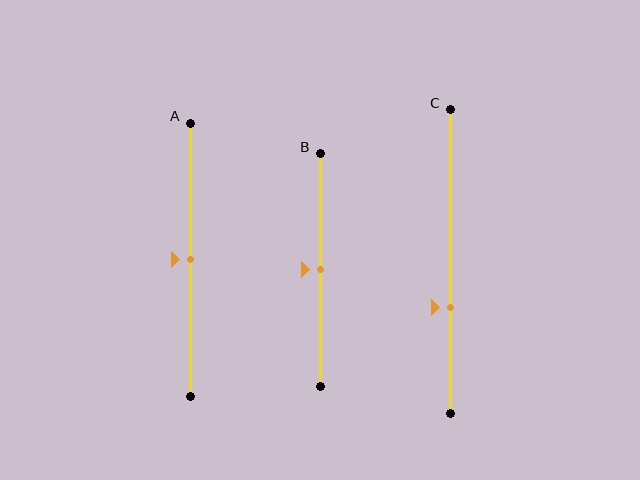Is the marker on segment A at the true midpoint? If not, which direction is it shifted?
Yes, the marker on segment A is at the true midpoint.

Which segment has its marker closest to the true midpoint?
Segment A has its marker closest to the true midpoint.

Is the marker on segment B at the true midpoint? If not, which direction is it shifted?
Yes, the marker on segment B is at the true midpoint.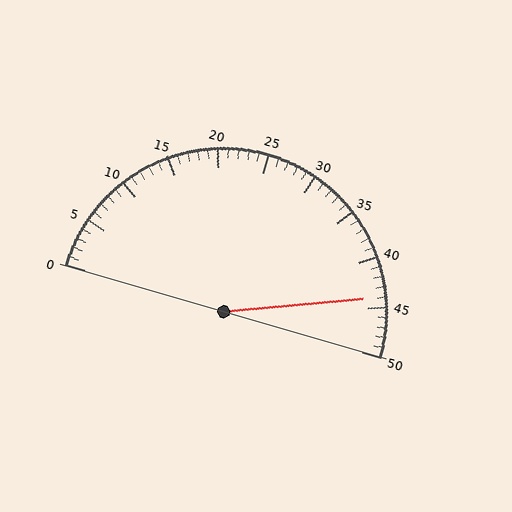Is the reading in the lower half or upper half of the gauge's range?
The reading is in the upper half of the range (0 to 50).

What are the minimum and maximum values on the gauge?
The gauge ranges from 0 to 50.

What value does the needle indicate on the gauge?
The needle indicates approximately 44.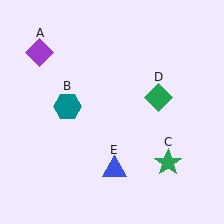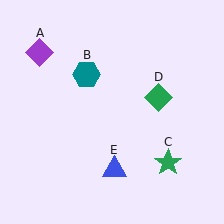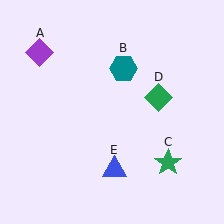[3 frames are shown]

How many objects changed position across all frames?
1 object changed position: teal hexagon (object B).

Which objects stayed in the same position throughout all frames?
Purple diamond (object A) and green star (object C) and green diamond (object D) and blue triangle (object E) remained stationary.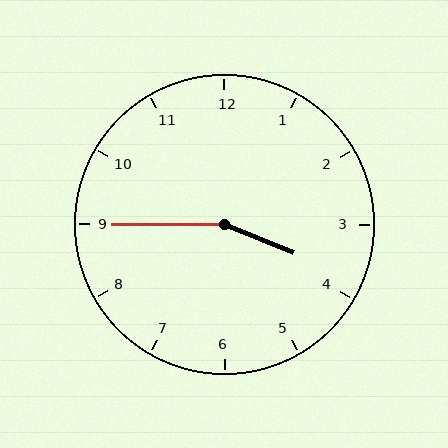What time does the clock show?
3:45.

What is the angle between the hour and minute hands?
Approximately 158 degrees.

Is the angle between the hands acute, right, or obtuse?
It is obtuse.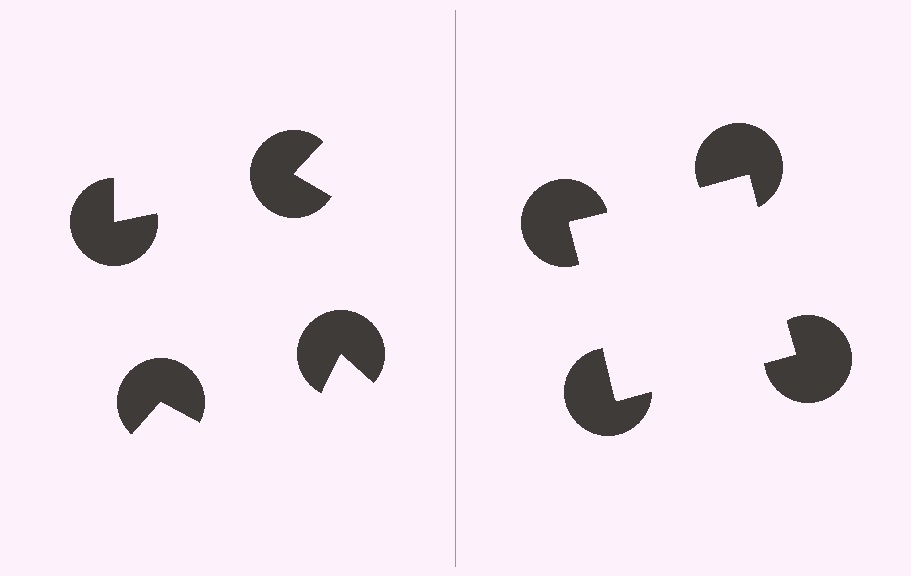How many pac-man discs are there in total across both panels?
8 — 4 on each side.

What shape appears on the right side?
An illusory square.